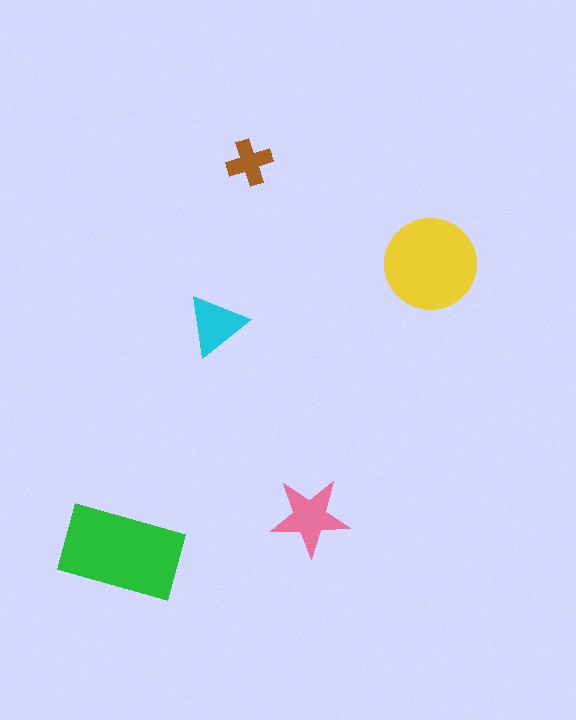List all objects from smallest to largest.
The brown cross, the cyan triangle, the pink star, the yellow circle, the green rectangle.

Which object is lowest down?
The green rectangle is bottommost.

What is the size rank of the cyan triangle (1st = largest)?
4th.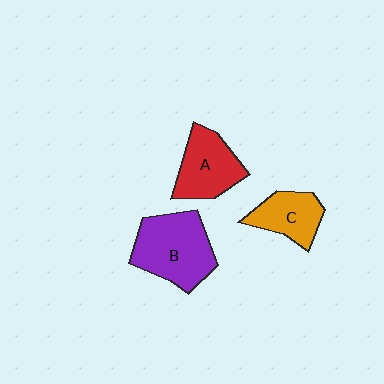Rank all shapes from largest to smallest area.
From largest to smallest: B (purple), A (red), C (orange).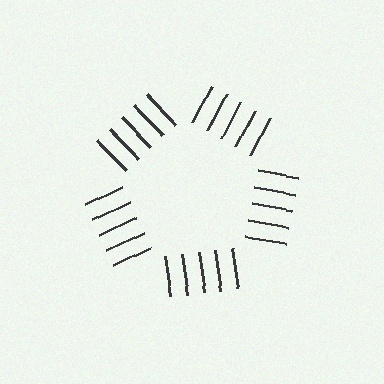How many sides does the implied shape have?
5 sides — the line-ends trace a pentagon.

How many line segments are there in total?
25 — 5 along each of the 5 edges.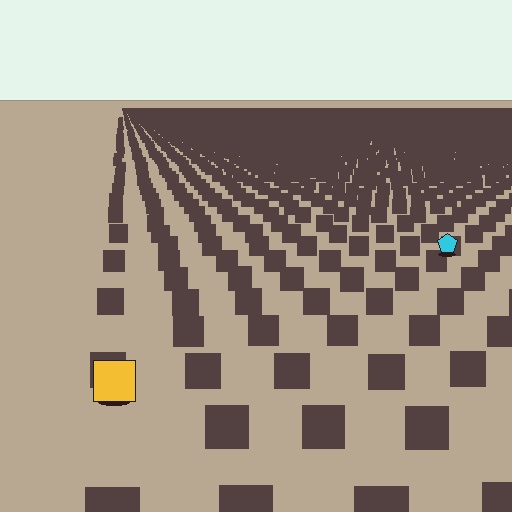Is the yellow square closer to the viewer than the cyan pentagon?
Yes. The yellow square is closer — you can tell from the texture gradient: the ground texture is coarser near it.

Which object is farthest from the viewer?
The cyan pentagon is farthest from the viewer. It appears smaller and the ground texture around it is denser.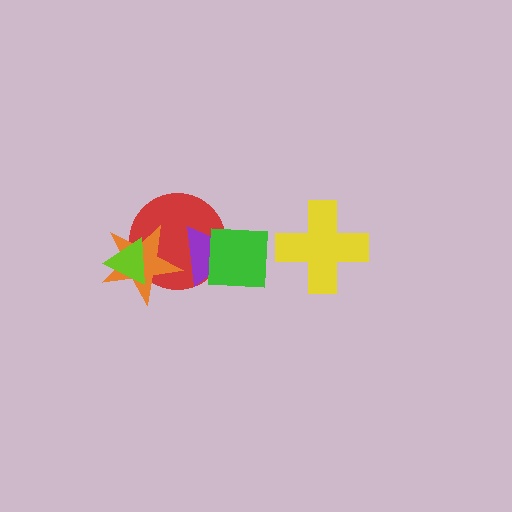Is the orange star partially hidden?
Yes, it is partially covered by another shape.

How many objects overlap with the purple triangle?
3 objects overlap with the purple triangle.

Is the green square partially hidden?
No, no other shape covers it.